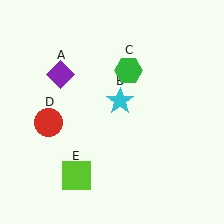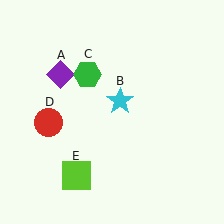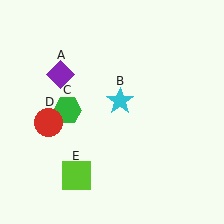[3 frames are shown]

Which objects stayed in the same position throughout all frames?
Purple diamond (object A) and cyan star (object B) and red circle (object D) and lime square (object E) remained stationary.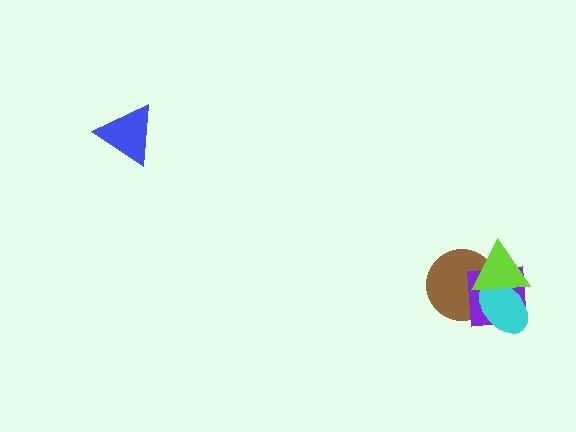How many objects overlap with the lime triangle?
3 objects overlap with the lime triangle.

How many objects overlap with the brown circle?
3 objects overlap with the brown circle.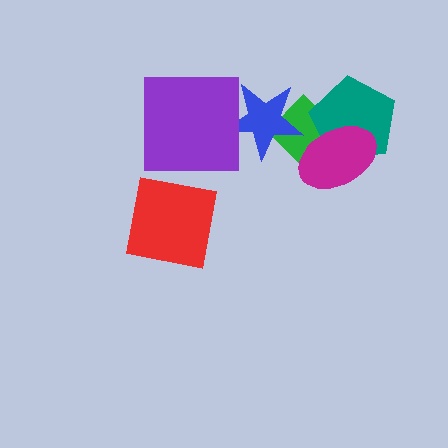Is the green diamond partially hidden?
Yes, it is partially covered by another shape.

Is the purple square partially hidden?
No, no other shape covers it.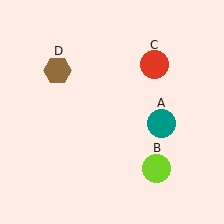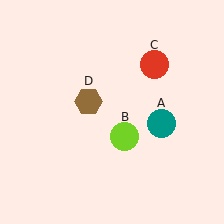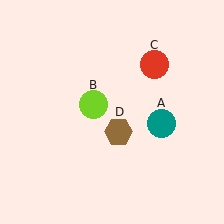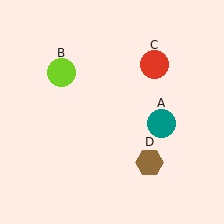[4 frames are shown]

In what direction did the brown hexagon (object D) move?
The brown hexagon (object D) moved down and to the right.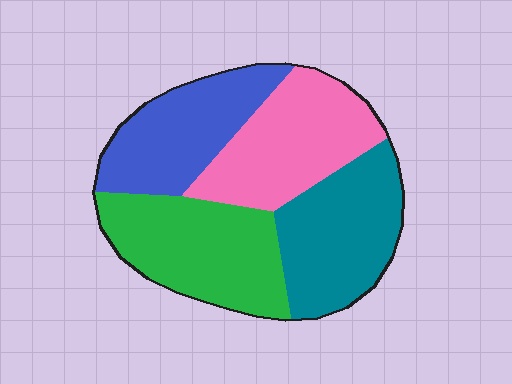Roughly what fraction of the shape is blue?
Blue covers around 20% of the shape.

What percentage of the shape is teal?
Teal covers 25% of the shape.